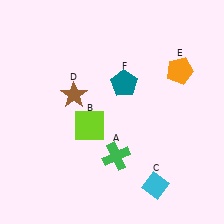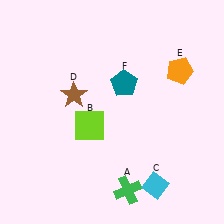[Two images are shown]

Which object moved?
The green cross (A) moved down.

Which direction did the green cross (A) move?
The green cross (A) moved down.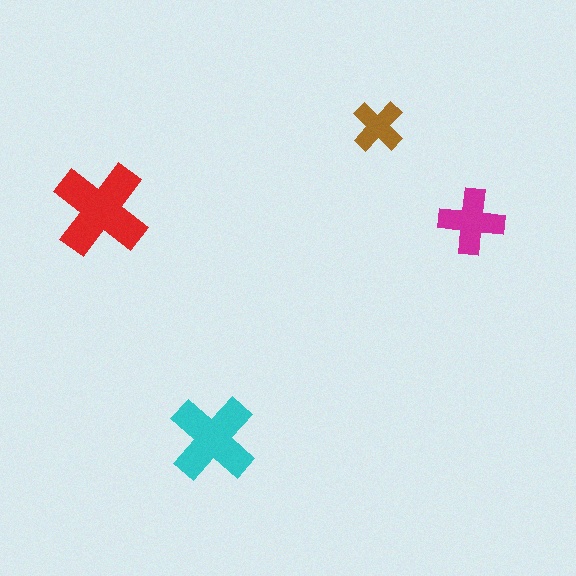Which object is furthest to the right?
The magenta cross is rightmost.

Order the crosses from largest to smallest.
the red one, the cyan one, the magenta one, the brown one.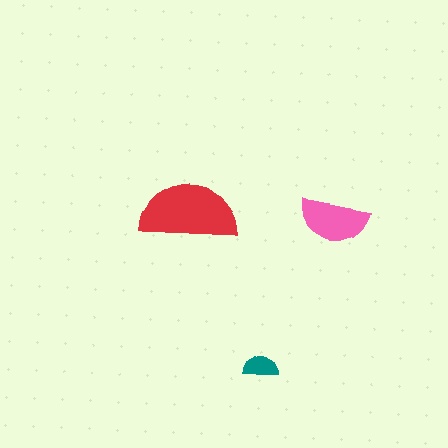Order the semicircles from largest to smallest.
the red one, the pink one, the teal one.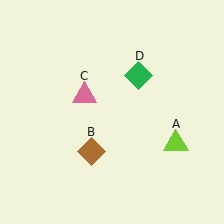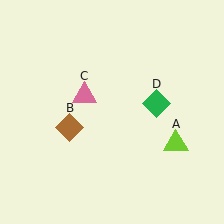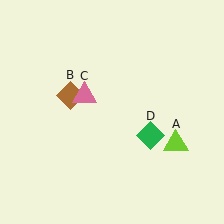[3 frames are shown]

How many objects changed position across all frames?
2 objects changed position: brown diamond (object B), green diamond (object D).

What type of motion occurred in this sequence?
The brown diamond (object B), green diamond (object D) rotated clockwise around the center of the scene.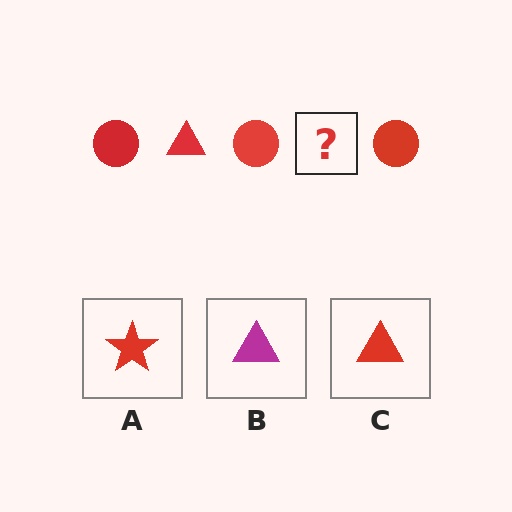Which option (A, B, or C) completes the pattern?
C.